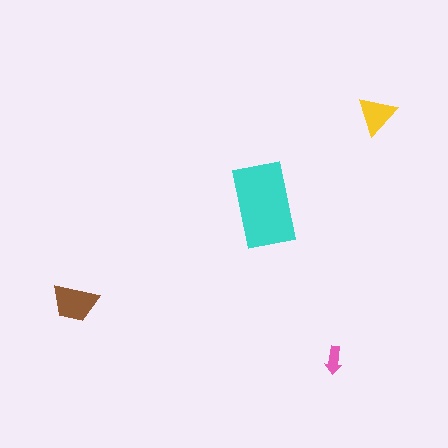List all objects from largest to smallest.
The cyan rectangle, the brown trapezoid, the yellow triangle, the pink arrow.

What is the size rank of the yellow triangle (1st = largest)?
3rd.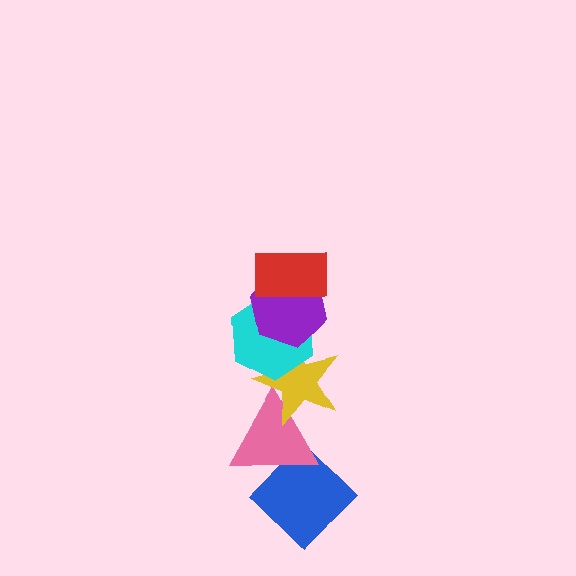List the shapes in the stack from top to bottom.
From top to bottom: the red rectangle, the purple hexagon, the cyan hexagon, the yellow star, the pink triangle, the blue diamond.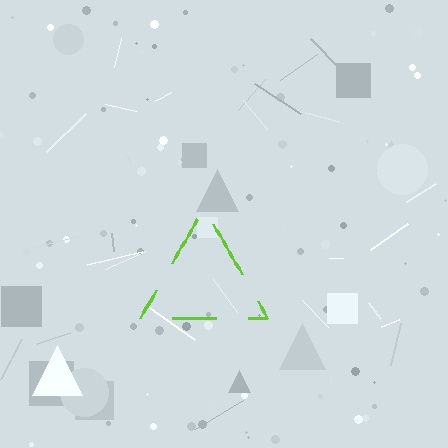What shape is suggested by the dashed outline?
The dashed outline suggests a triangle.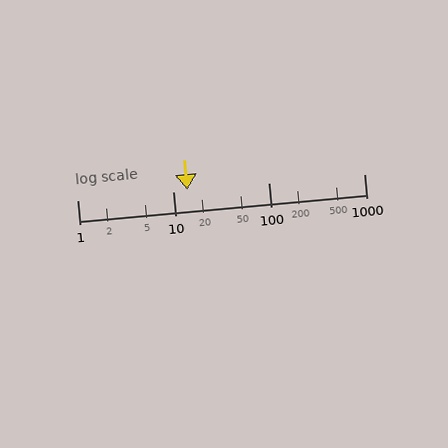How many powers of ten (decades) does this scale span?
The scale spans 3 decades, from 1 to 1000.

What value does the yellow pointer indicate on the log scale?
The pointer indicates approximately 14.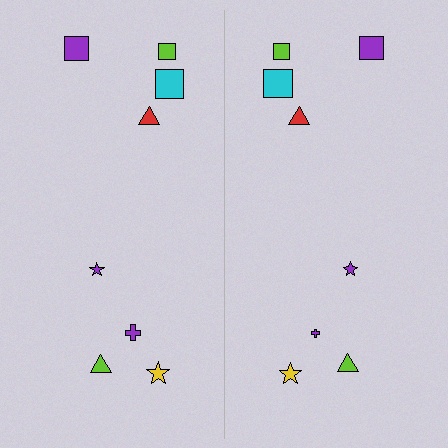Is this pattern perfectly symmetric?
No, the pattern is not perfectly symmetric. The purple cross on the right side has a different size than its mirror counterpart.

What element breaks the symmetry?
The purple cross on the right side has a different size than its mirror counterpart.